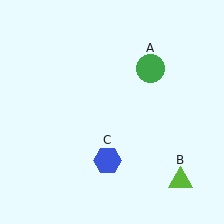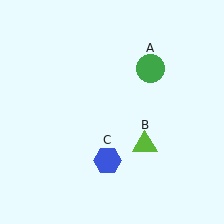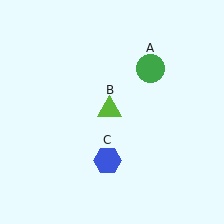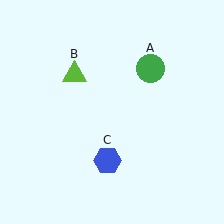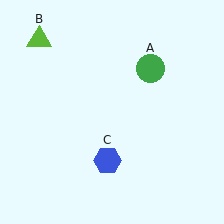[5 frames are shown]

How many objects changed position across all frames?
1 object changed position: lime triangle (object B).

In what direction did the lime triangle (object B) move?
The lime triangle (object B) moved up and to the left.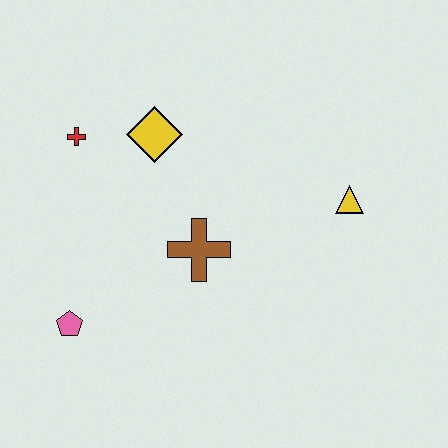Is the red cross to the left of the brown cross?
Yes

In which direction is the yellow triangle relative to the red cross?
The yellow triangle is to the right of the red cross.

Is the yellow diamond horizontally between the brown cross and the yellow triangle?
No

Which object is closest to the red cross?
The yellow diamond is closest to the red cross.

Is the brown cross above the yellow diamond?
No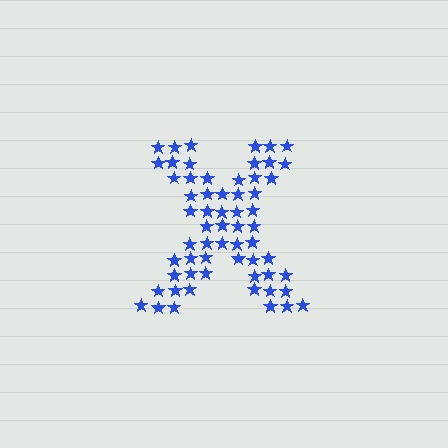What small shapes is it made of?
It is made of small stars.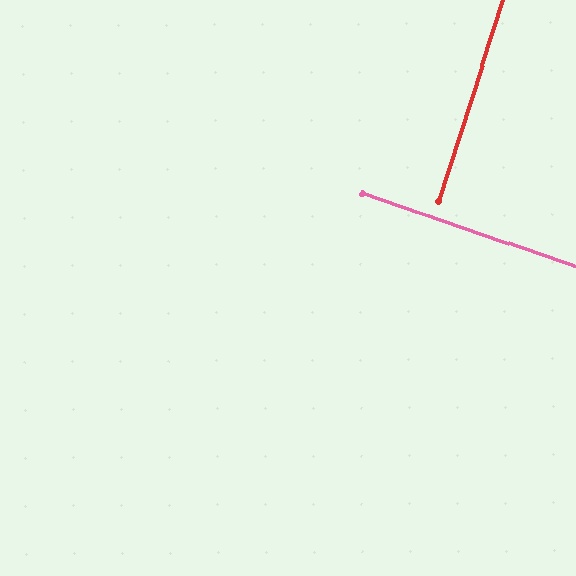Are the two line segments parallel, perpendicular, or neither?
Perpendicular — they meet at approximately 89°.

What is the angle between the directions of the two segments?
Approximately 89 degrees.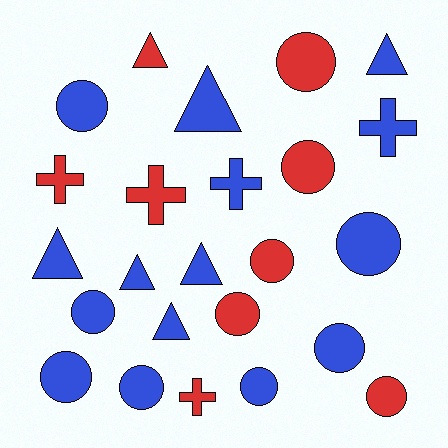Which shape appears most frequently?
Circle, with 12 objects.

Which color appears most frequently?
Blue, with 15 objects.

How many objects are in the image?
There are 24 objects.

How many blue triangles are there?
There are 6 blue triangles.